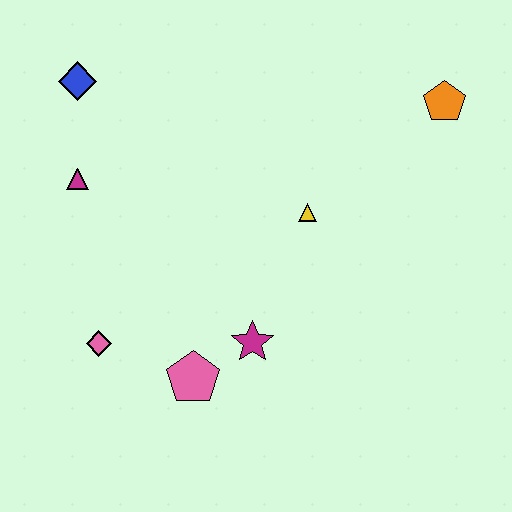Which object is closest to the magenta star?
The pink pentagon is closest to the magenta star.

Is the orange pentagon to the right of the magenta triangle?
Yes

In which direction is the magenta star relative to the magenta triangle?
The magenta star is to the right of the magenta triangle.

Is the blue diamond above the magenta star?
Yes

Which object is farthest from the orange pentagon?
The pink diamond is farthest from the orange pentagon.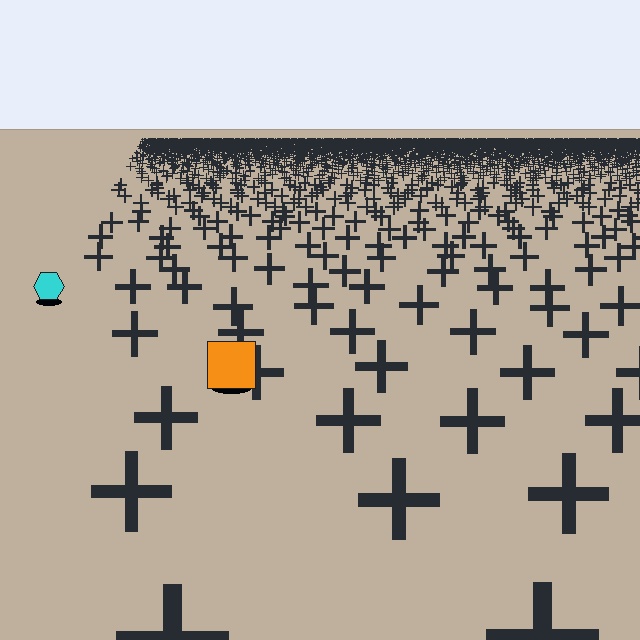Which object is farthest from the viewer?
The cyan hexagon is farthest from the viewer. It appears smaller and the ground texture around it is denser.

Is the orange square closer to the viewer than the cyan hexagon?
Yes. The orange square is closer — you can tell from the texture gradient: the ground texture is coarser near it.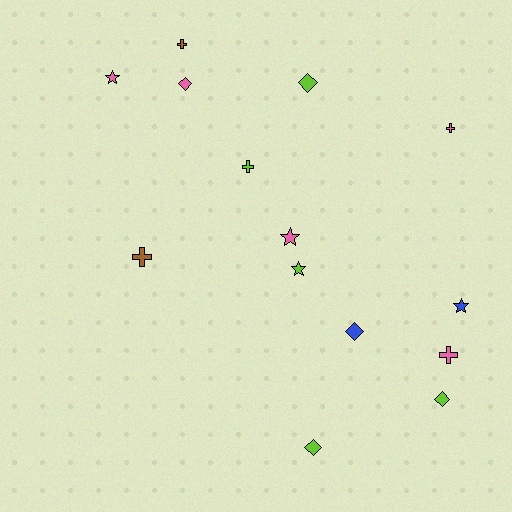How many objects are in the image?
There are 14 objects.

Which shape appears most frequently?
Diamond, with 5 objects.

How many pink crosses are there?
There are 2 pink crosses.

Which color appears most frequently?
Lime, with 5 objects.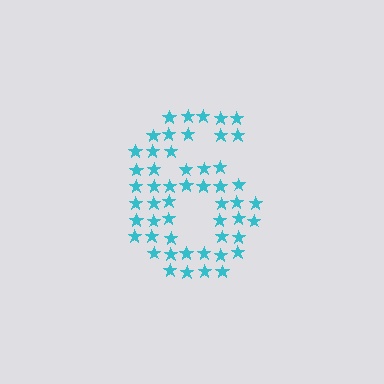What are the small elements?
The small elements are stars.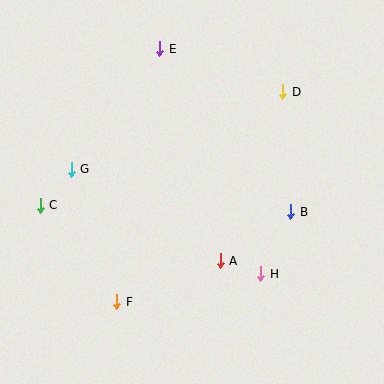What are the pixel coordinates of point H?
Point H is at (261, 274).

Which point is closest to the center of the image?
Point A at (220, 261) is closest to the center.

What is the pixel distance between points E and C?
The distance between E and C is 196 pixels.